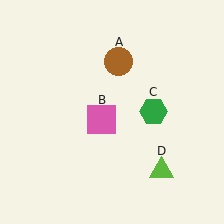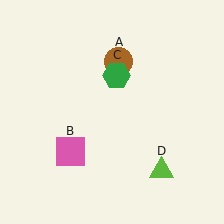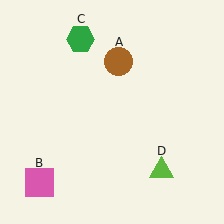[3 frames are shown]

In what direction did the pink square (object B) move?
The pink square (object B) moved down and to the left.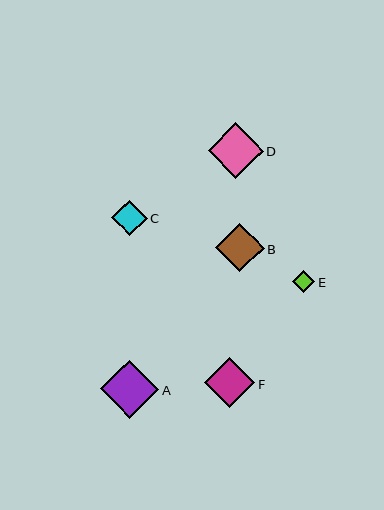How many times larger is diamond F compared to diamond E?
Diamond F is approximately 2.3 times the size of diamond E.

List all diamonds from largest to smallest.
From largest to smallest: A, D, F, B, C, E.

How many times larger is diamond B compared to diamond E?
Diamond B is approximately 2.2 times the size of diamond E.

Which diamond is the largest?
Diamond A is the largest with a size of approximately 58 pixels.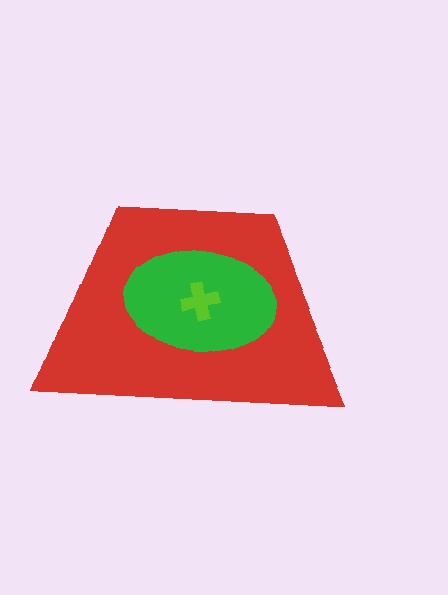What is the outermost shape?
The red trapezoid.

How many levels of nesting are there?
3.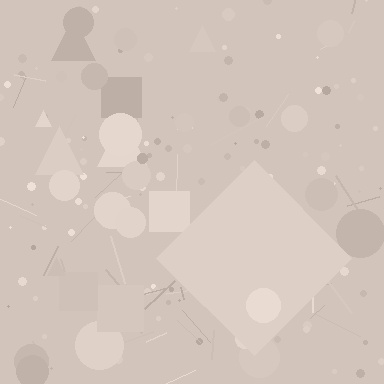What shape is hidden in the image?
A diamond is hidden in the image.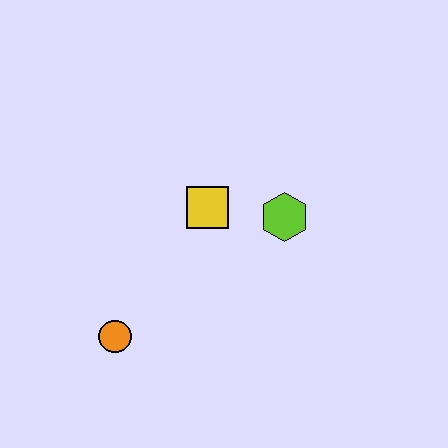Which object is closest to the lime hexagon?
The yellow square is closest to the lime hexagon.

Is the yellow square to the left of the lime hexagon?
Yes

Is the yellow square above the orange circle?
Yes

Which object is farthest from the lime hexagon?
The orange circle is farthest from the lime hexagon.